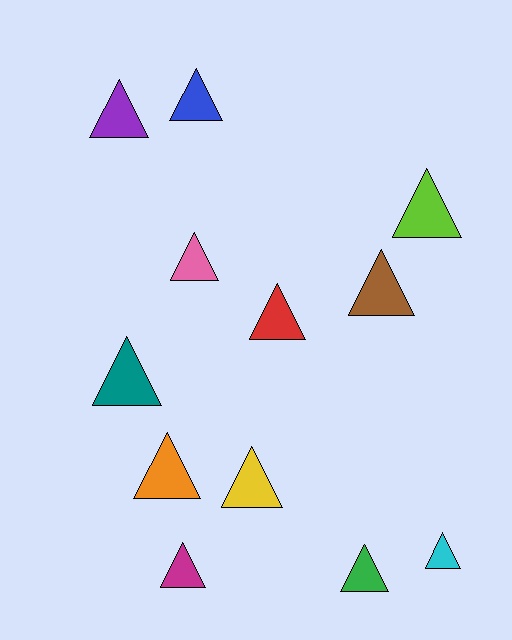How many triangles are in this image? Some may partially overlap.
There are 12 triangles.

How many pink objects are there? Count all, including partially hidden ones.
There is 1 pink object.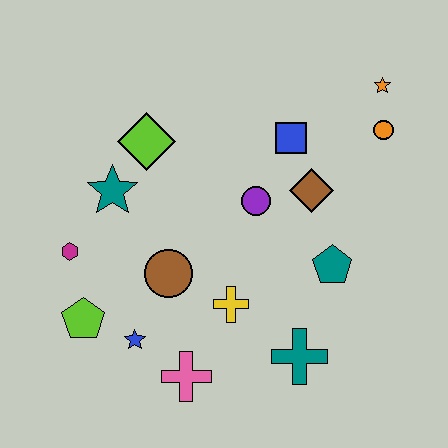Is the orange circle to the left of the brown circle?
No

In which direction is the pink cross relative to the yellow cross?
The pink cross is below the yellow cross.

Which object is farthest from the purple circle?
The lime pentagon is farthest from the purple circle.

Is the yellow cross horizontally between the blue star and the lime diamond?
No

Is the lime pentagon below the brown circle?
Yes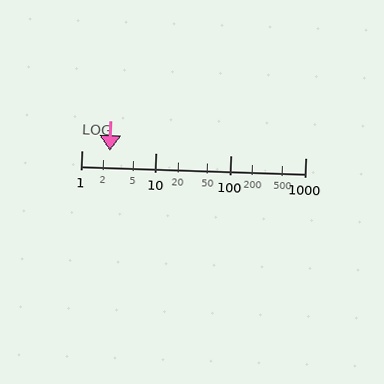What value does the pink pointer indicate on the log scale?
The pointer indicates approximately 2.4.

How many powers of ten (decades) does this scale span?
The scale spans 3 decades, from 1 to 1000.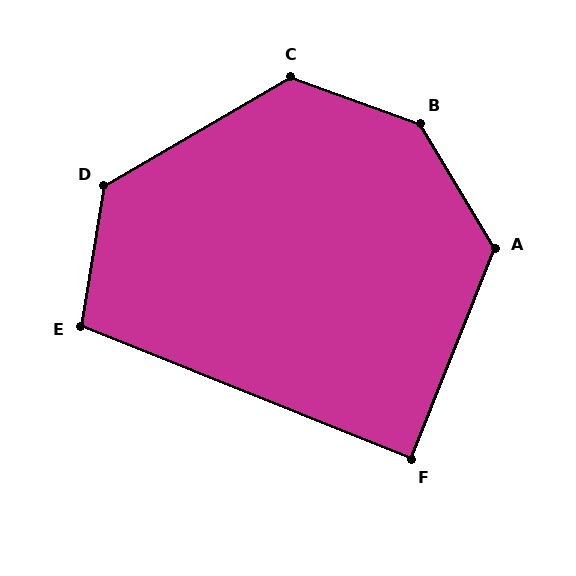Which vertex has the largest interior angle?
B, at approximately 141 degrees.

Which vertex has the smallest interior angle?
F, at approximately 90 degrees.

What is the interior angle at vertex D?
Approximately 129 degrees (obtuse).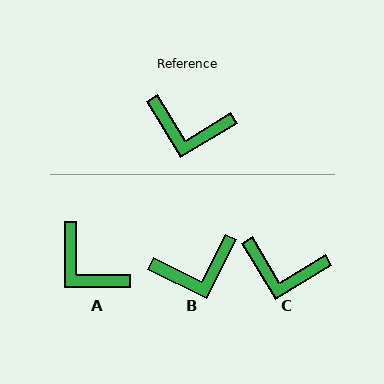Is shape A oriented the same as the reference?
No, it is off by about 31 degrees.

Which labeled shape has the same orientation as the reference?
C.